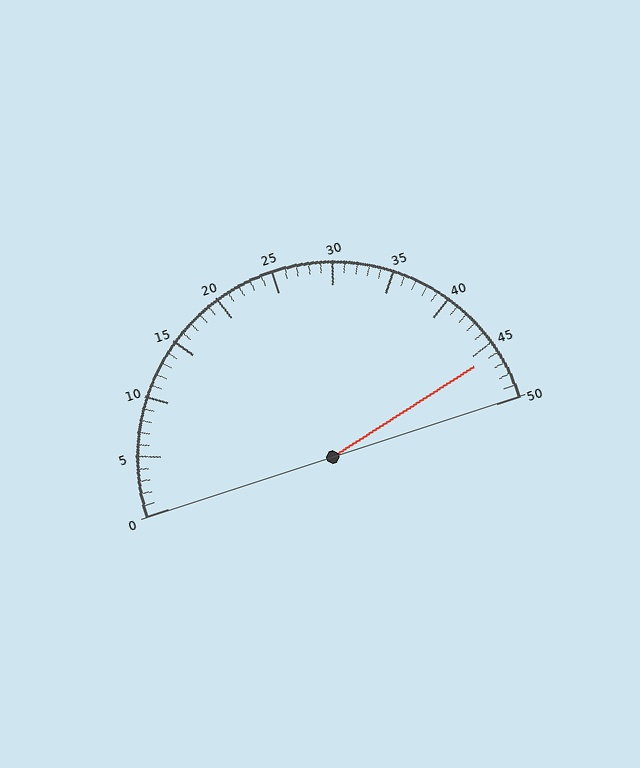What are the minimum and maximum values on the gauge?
The gauge ranges from 0 to 50.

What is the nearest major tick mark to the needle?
The nearest major tick mark is 45.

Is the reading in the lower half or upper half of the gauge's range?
The reading is in the upper half of the range (0 to 50).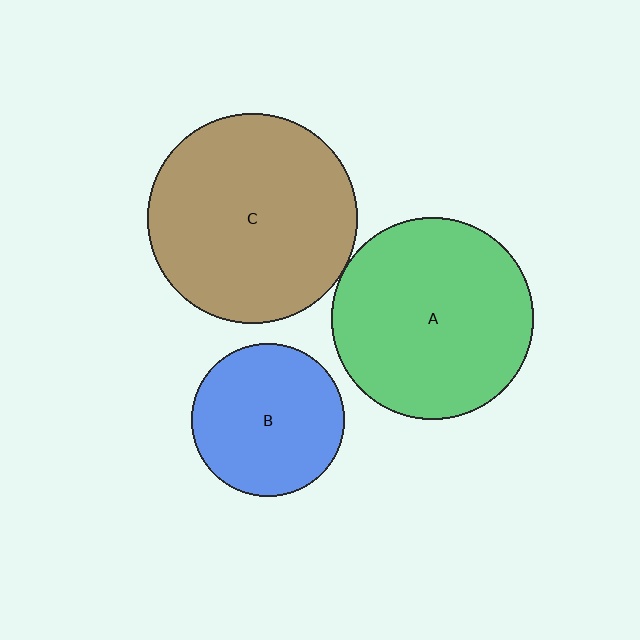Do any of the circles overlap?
No, none of the circles overlap.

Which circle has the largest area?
Circle C (brown).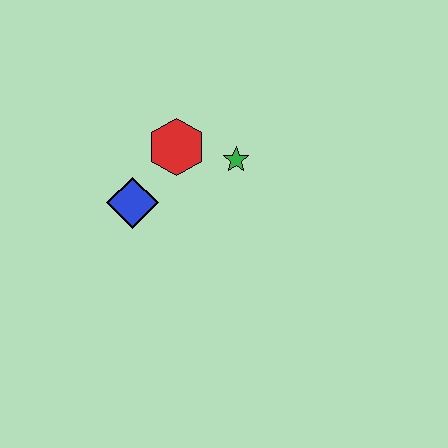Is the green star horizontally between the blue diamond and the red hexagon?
No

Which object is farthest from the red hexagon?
The blue diamond is farthest from the red hexagon.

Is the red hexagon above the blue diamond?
Yes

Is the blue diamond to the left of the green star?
Yes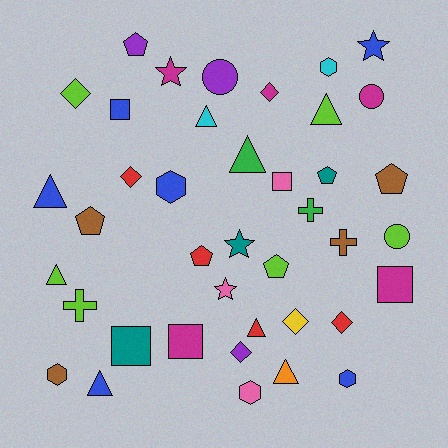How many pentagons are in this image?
There are 6 pentagons.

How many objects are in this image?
There are 40 objects.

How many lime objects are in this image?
There are 6 lime objects.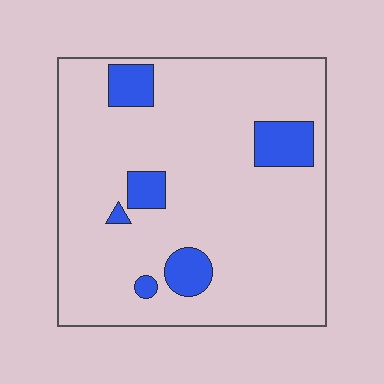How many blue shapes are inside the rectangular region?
6.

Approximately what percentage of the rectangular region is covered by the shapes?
Approximately 10%.